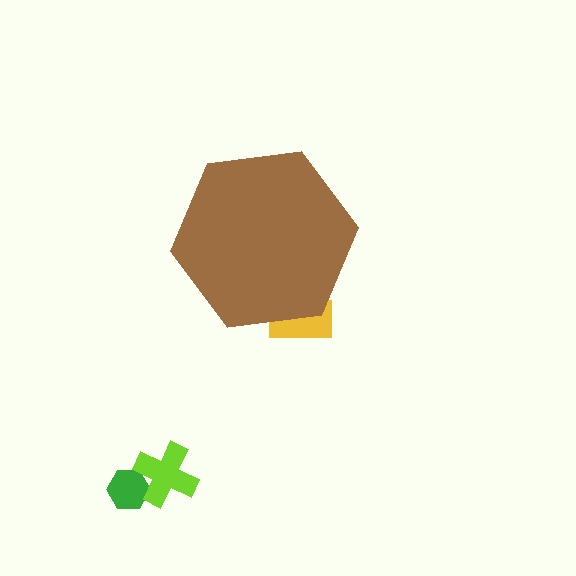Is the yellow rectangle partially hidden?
Yes, the yellow rectangle is partially hidden behind the brown hexagon.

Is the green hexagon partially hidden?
No, the green hexagon is fully visible.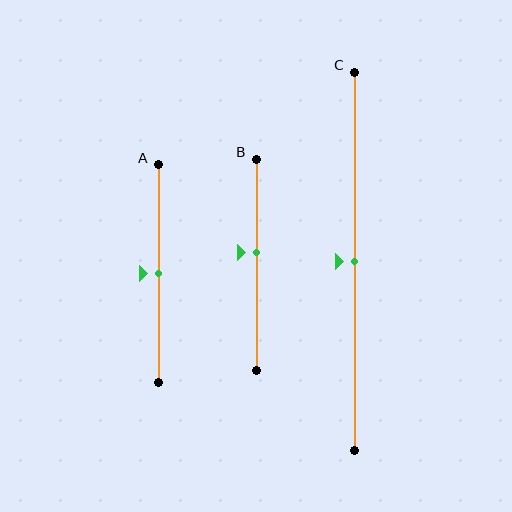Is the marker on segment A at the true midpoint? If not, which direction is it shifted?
Yes, the marker on segment A is at the true midpoint.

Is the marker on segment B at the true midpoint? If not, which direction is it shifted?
No, the marker on segment B is shifted upward by about 6% of the segment length.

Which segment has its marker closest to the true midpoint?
Segment A has its marker closest to the true midpoint.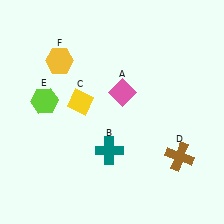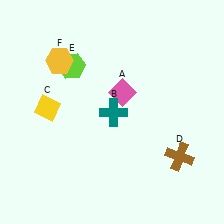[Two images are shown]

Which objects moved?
The objects that moved are: the teal cross (B), the yellow diamond (C), the lime hexagon (E).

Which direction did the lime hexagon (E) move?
The lime hexagon (E) moved up.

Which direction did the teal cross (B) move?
The teal cross (B) moved up.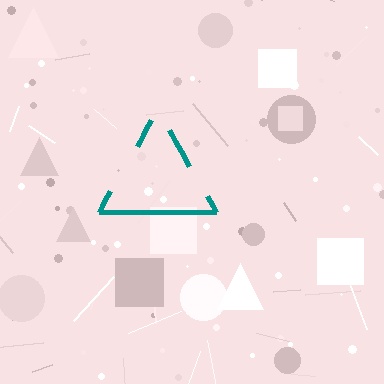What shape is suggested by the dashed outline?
The dashed outline suggests a triangle.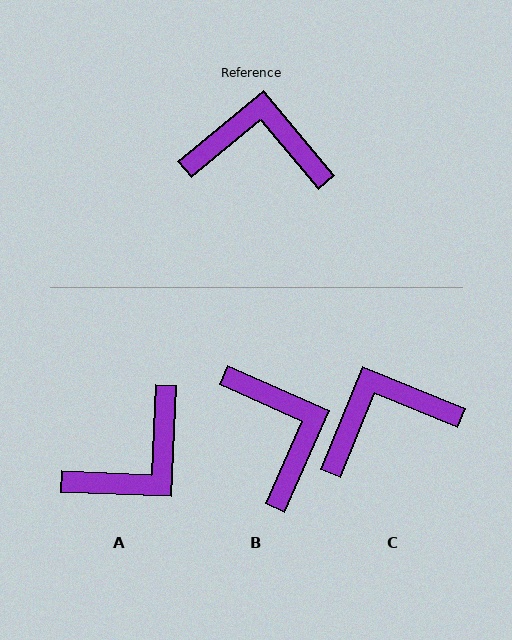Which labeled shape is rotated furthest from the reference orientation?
A, about 132 degrees away.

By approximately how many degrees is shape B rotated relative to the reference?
Approximately 64 degrees clockwise.